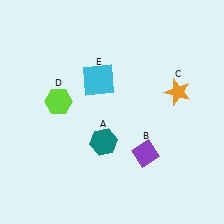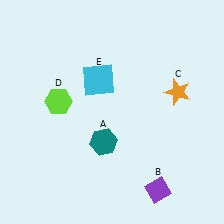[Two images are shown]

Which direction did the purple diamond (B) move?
The purple diamond (B) moved down.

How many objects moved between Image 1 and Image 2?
1 object moved between the two images.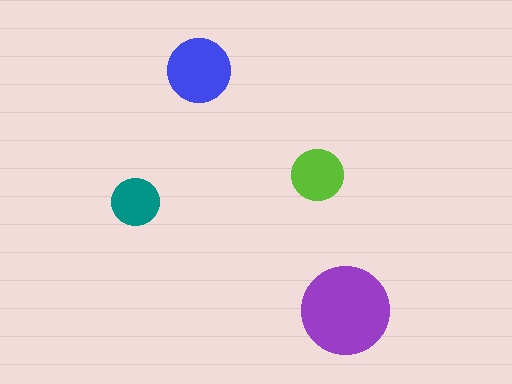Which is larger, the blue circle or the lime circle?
The blue one.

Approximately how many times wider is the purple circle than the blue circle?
About 1.5 times wider.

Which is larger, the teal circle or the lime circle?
The lime one.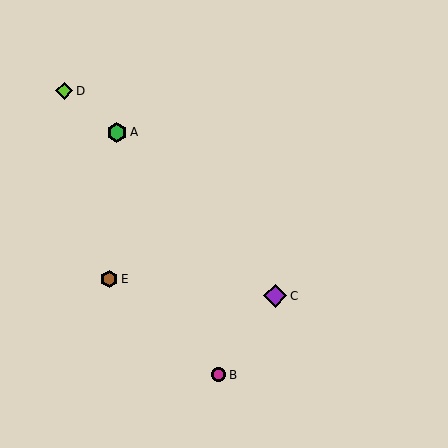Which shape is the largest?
The purple diamond (labeled C) is the largest.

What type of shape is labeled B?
Shape B is a magenta circle.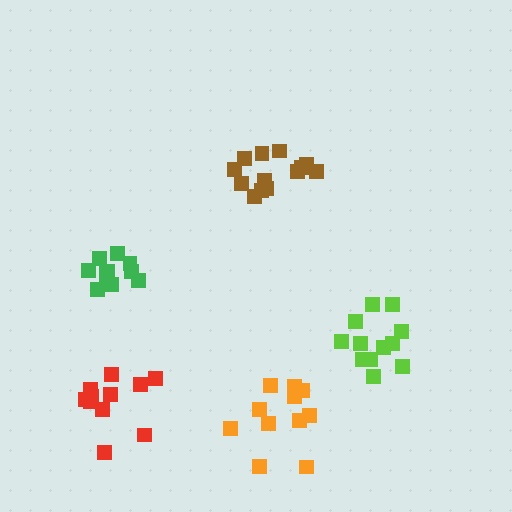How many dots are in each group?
Group 1: 11 dots, Group 2: 11 dots, Group 3: 11 dots, Group 4: 13 dots, Group 5: 12 dots (58 total).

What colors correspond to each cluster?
The clusters are colored: green, orange, red, brown, lime.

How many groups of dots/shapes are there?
There are 5 groups.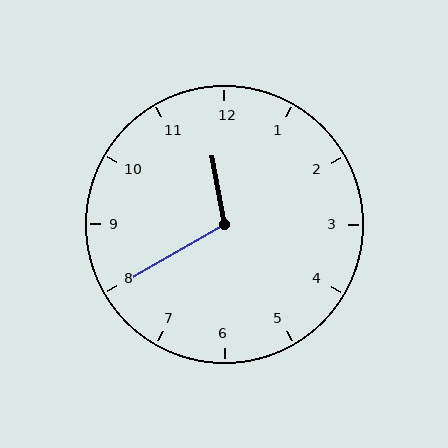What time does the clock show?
11:40.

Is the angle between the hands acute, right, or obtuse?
It is obtuse.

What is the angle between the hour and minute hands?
Approximately 110 degrees.